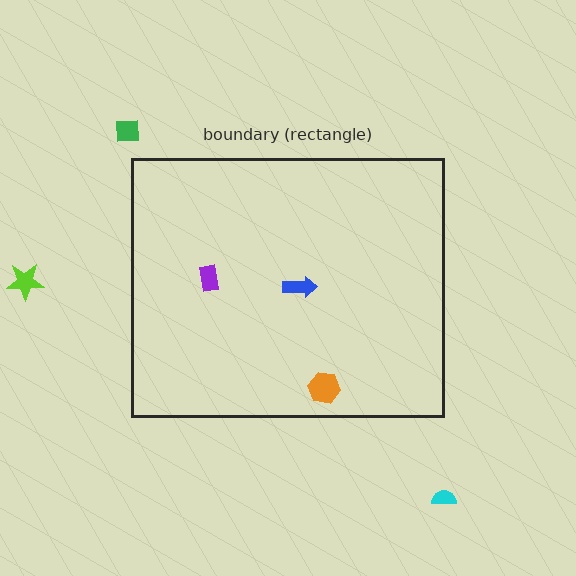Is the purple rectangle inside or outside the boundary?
Inside.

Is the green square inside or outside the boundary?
Outside.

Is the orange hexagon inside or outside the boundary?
Inside.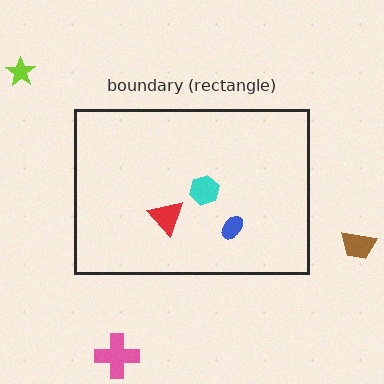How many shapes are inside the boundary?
3 inside, 3 outside.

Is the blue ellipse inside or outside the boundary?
Inside.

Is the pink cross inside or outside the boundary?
Outside.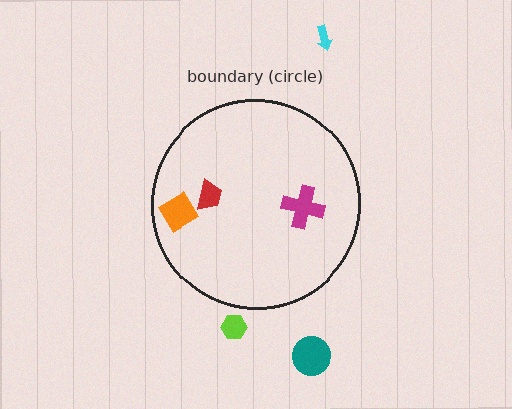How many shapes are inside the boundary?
3 inside, 3 outside.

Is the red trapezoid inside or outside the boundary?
Inside.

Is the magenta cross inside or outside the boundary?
Inside.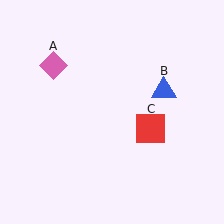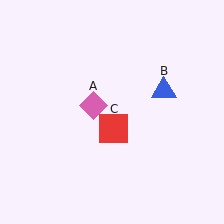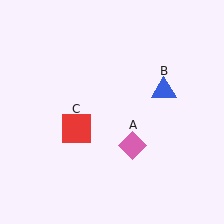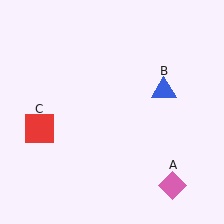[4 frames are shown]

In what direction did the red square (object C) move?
The red square (object C) moved left.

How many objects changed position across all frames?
2 objects changed position: pink diamond (object A), red square (object C).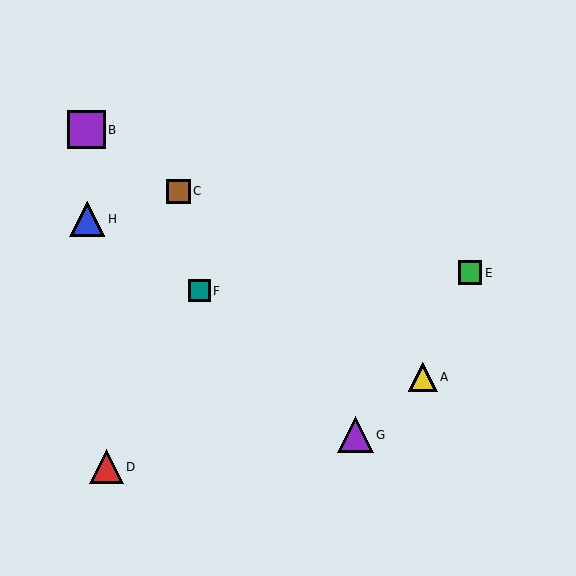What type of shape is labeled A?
Shape A is a yellow triangle.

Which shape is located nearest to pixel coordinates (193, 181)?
The brown square (labeled C) at (179, 191) is nearest to that location.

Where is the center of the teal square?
The center of the teal square is at (200, 291).